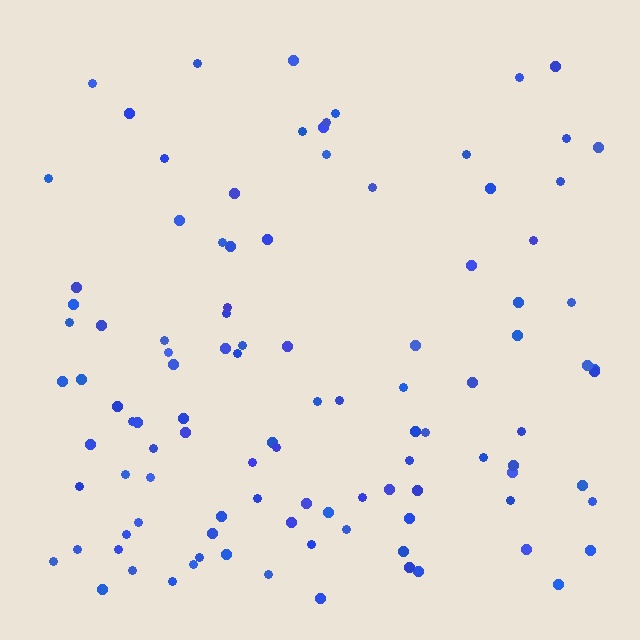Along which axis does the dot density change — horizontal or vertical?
Vertical.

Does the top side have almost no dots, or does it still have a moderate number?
Still a moderate number, just noticeably fewer than the bottom.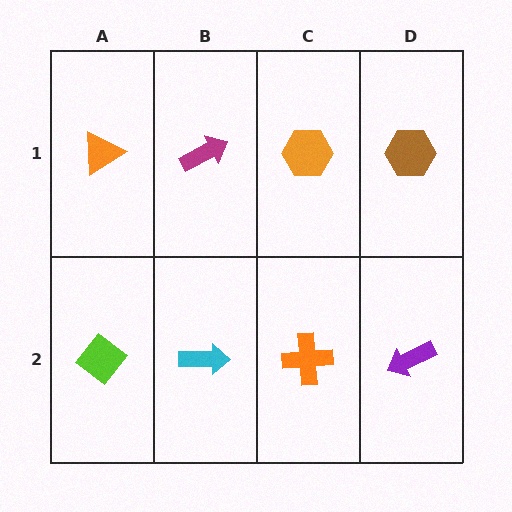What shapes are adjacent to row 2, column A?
An orange triangle (row 1, column A), a cyan arrow (row 2, column B).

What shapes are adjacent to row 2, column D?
A brown hexagon (row 1, column D), an orange cross (row 2, column C).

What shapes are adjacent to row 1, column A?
A lime diamond (row 2, column A), a magenta arrow (row 1, column B).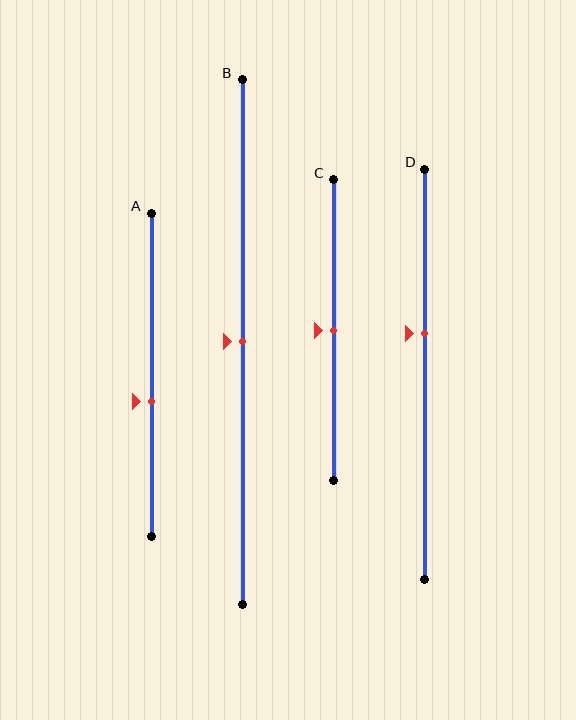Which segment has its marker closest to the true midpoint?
Segment B has its marker closest to the true midpoint.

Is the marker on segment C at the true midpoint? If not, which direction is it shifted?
Yes, the marker on segment C is at the true midpoint.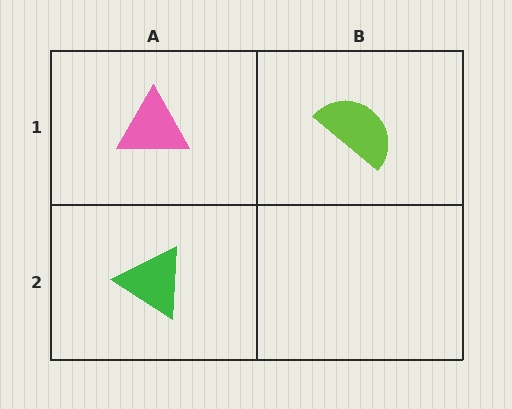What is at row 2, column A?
A green triangle.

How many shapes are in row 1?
2 shapes.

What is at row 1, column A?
A pink triangle.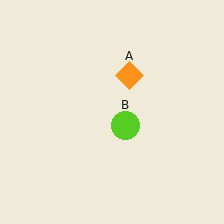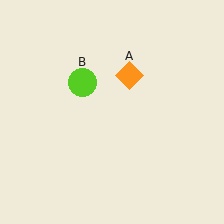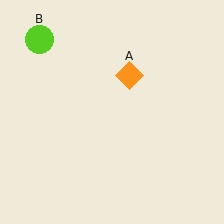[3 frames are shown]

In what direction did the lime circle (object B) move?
The lime circle (object B) moved up and to the left.